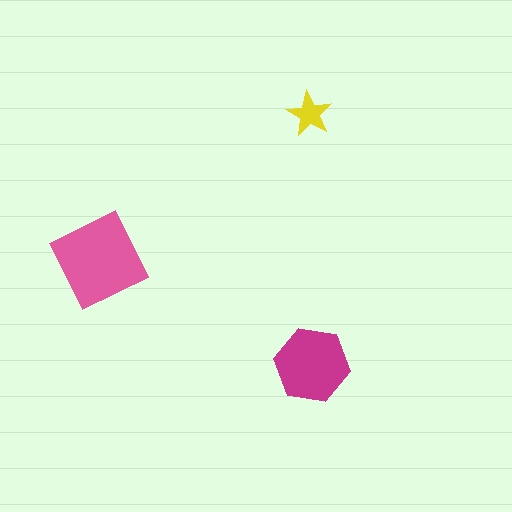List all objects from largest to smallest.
The pink diamond, the magenta hexagon, the yellow star.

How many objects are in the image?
There are 3 objects in the image.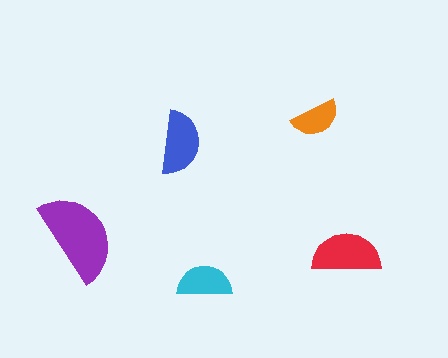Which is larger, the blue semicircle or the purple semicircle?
The purple one.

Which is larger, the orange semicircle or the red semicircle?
The red one.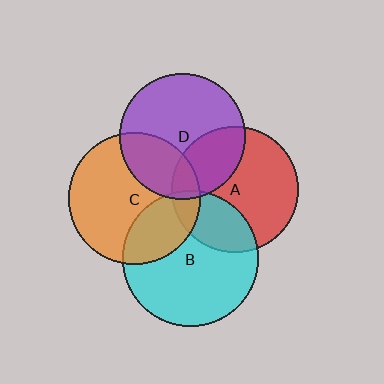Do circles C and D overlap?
Yes.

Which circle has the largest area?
Circle B (cyan).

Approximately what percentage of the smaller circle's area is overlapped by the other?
Approximately 30%.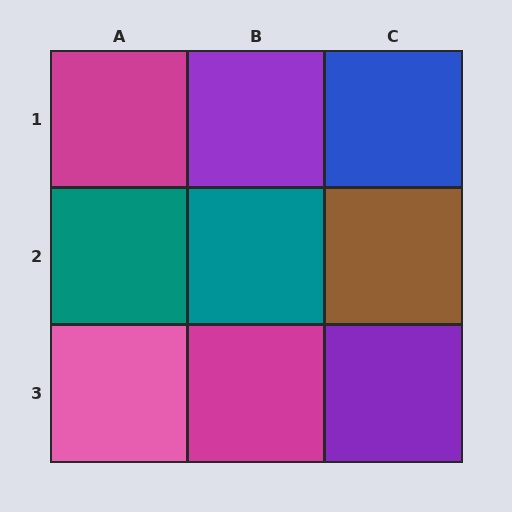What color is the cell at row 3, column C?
Purple.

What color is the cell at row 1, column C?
Blue.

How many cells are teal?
2 cells are teal.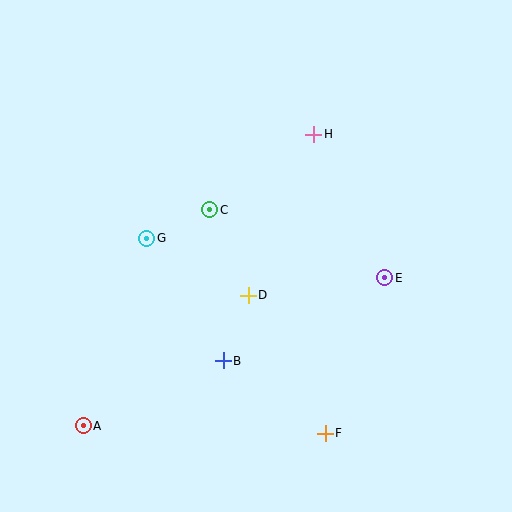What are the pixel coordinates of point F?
Point F is at (325, 433).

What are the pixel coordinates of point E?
Point E is at (385, 278).